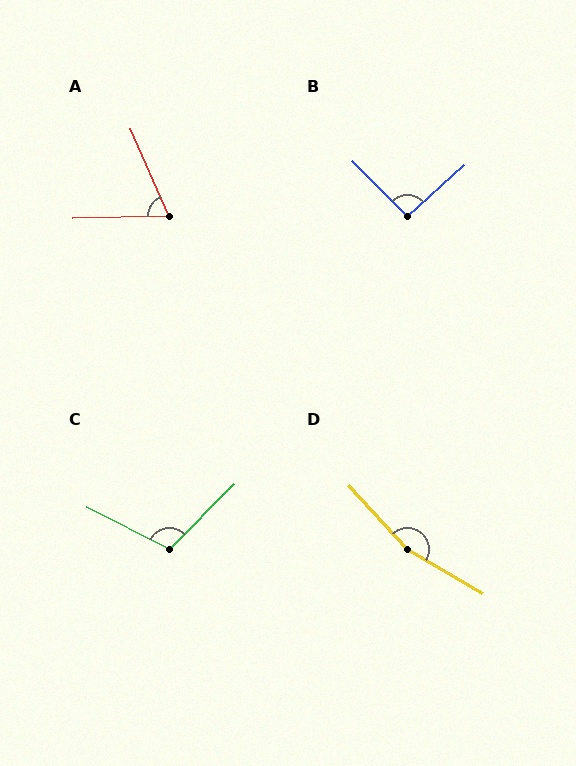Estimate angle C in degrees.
Approximately 107 degrees.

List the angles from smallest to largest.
A (67°), B (92°), C (107°), D (163°).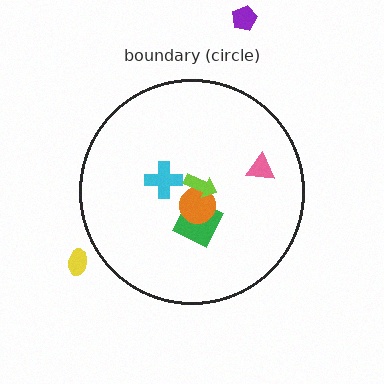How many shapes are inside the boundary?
5 inside, 2 outside.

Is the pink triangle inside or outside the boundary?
Inside.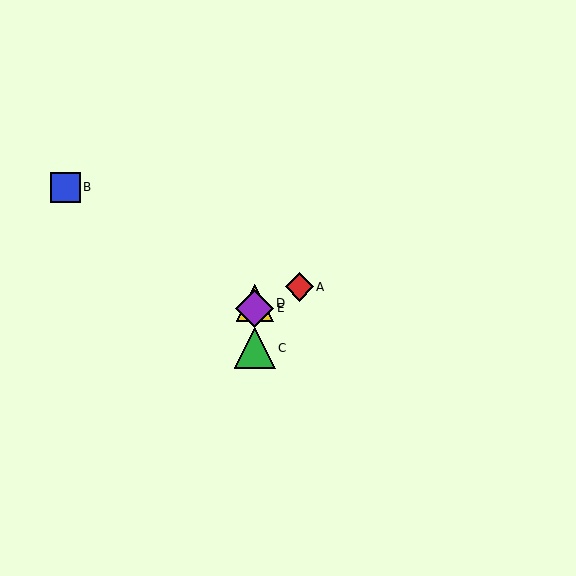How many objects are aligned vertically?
3 objects (C, D, E) are aligned vertically.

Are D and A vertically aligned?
No, D is at x≈255 and A is at x≈299.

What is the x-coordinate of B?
Object B is at x≈65.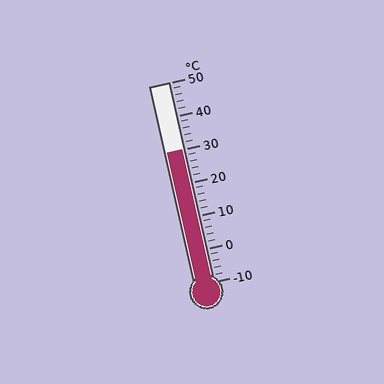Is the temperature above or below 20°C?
The temperature is above 20°C.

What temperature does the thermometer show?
The thermometer shows approximately 30°C.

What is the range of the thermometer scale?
The thermometer scale ranges from -10°C to 50°C.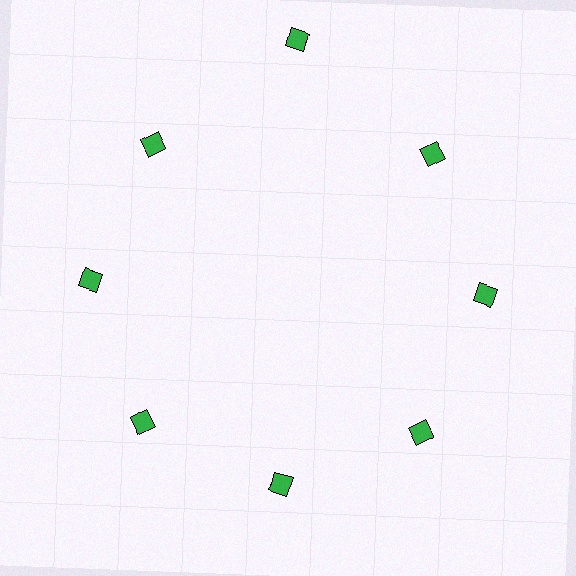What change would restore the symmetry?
The symmetry would be restored by moving it inward, back onto the ring so that all 8 squares sit at equal angles and equal distance from the center.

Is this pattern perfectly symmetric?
No. The 8 green squares are arranged in a ring, but one element near the 12 o'clock position is pushed outward from the center, breaking the 8-fold rotational symmetry.